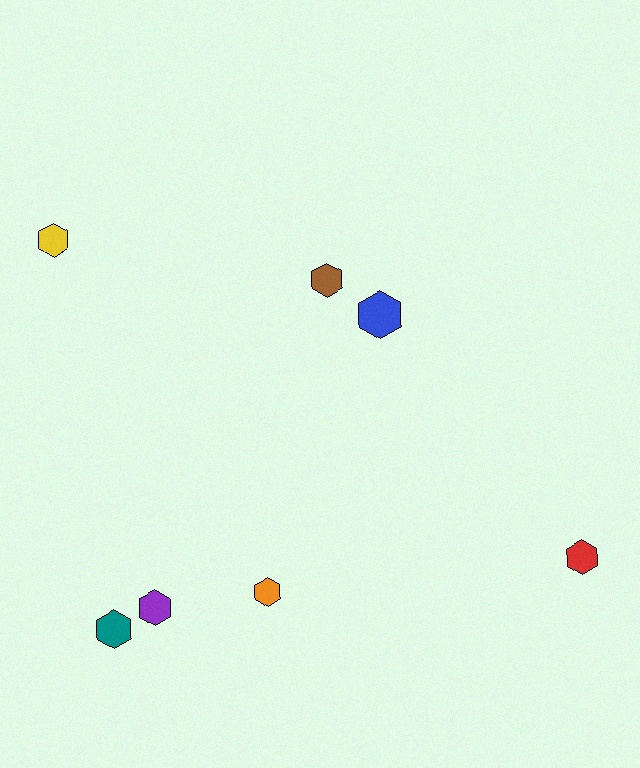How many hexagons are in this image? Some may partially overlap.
There are 7 hexagons.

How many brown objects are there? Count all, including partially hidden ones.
There is 1 brown object.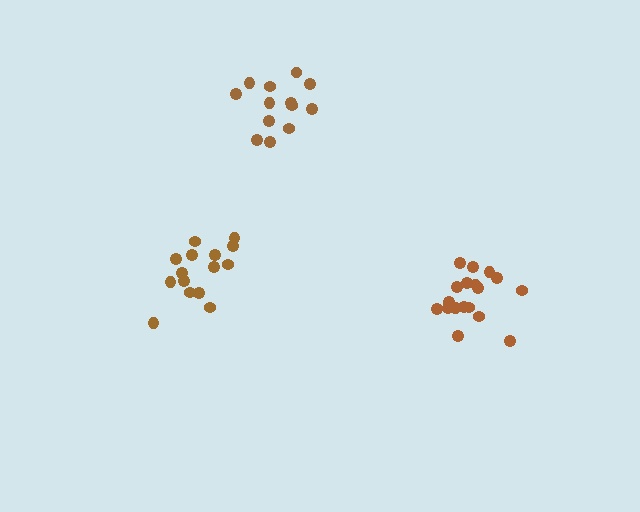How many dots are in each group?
Group 1: 15 dots, Group 2: 18 dots, Group 3: 13 dots (46 total).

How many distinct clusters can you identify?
There are 3 distinct clusters.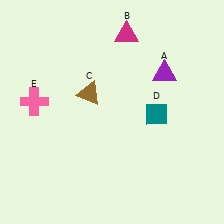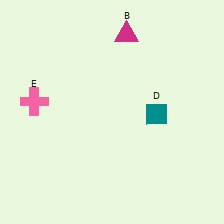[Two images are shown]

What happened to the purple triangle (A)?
The purple triangle (A) was removed in Image 2. It was in the top-right area of Image 1.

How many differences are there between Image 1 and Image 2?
There are 2 differences between the two images.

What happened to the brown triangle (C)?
The brown triangle (C) was removed in Image 2. It was in the top-left area of Image 1.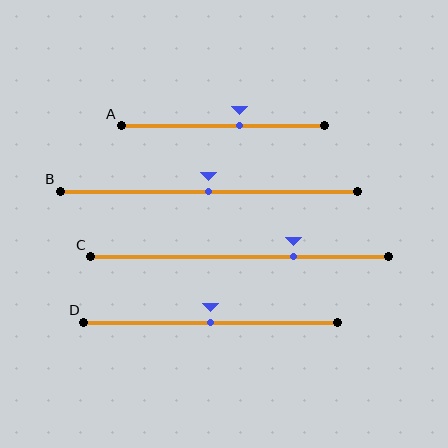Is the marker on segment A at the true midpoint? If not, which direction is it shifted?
No, the marker on segment A is shifted to the right by about 8% of the segment length.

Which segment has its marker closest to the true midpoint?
Segment B has its marker closest to the true midpoint.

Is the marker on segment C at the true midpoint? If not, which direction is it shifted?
No, the marker on segment C is shifted to the right by about 18% of the segment length.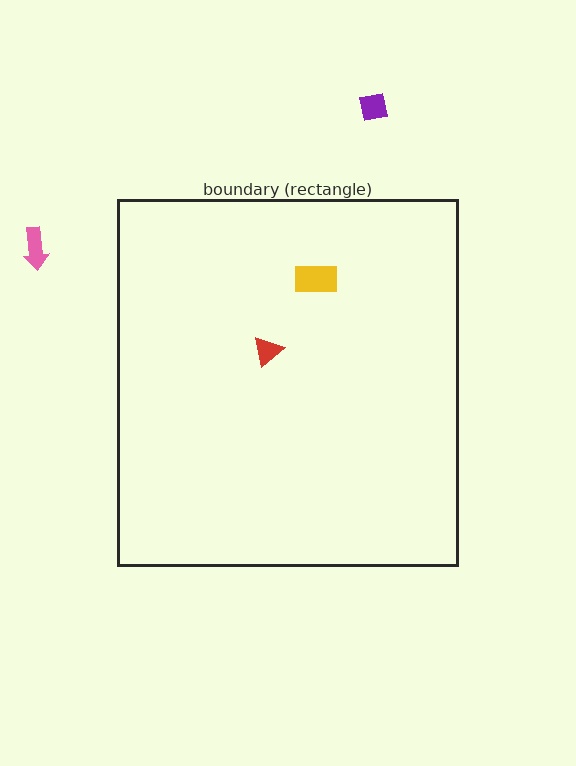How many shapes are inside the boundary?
2 inside, 2 outside.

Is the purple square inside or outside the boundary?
Outside.